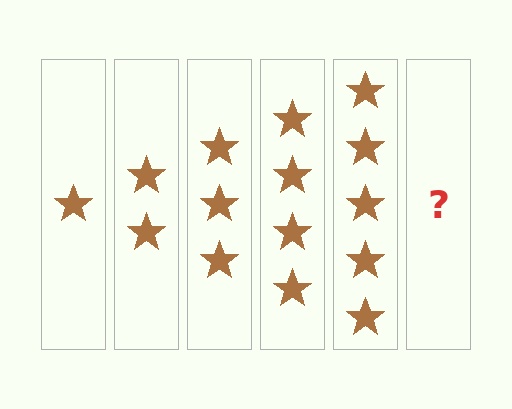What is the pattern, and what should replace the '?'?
The pattern is that each step adds one more star. The '?' should be 6 stars.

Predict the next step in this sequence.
The next step is 6 stars.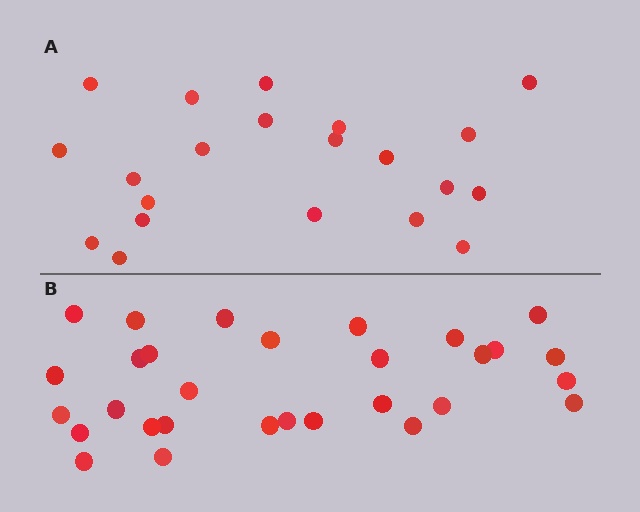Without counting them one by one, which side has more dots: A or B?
Region B (the bottom region) has more dots.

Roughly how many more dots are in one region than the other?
Region B has roughly 8 or so more dots than region A.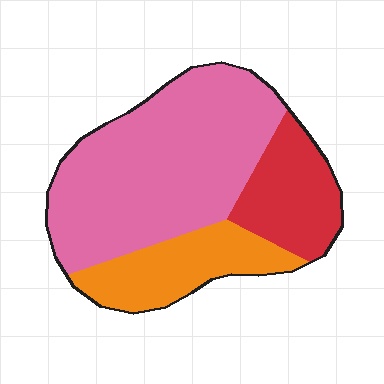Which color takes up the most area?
Pink, at roughly 60%.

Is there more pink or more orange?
Pink.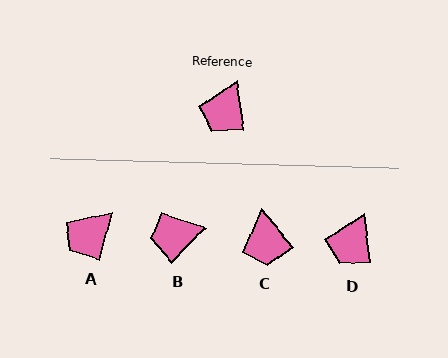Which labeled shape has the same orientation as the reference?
D.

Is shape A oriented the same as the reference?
No, it is off by about 22 degrees.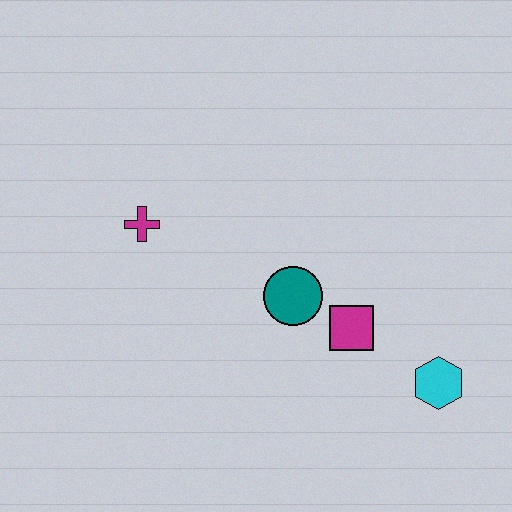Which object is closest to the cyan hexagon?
The magenta square is closest to the cyan hexagon.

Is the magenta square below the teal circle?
Yes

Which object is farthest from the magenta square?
The magenta cross is farthest from the magenta square.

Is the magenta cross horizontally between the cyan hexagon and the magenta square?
No